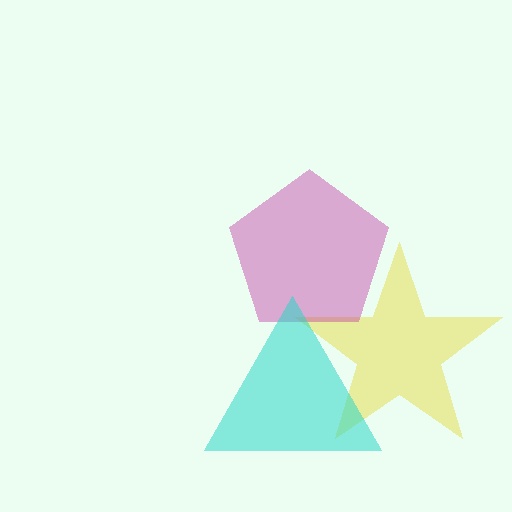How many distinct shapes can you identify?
There are 3 distinct shapes: a yellow star, a magenta pentagon, a cyan triangle.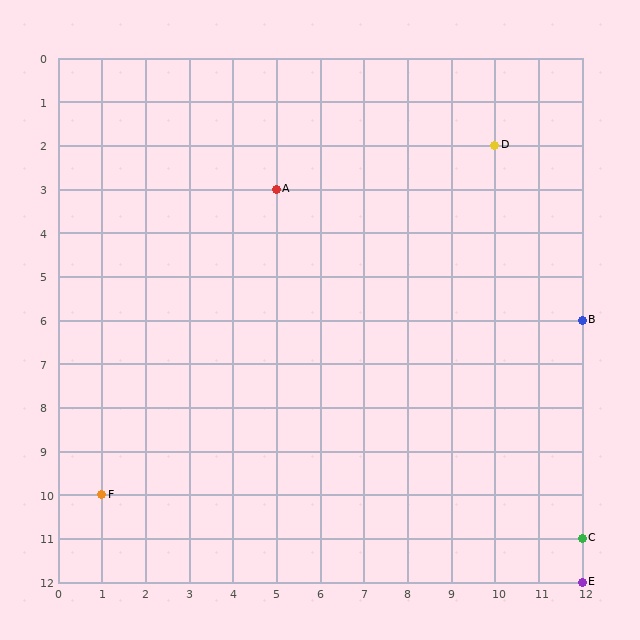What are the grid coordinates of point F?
Point F is at grid coordinates (1, 10).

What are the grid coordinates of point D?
Point D is at grid coordinates (10, 2).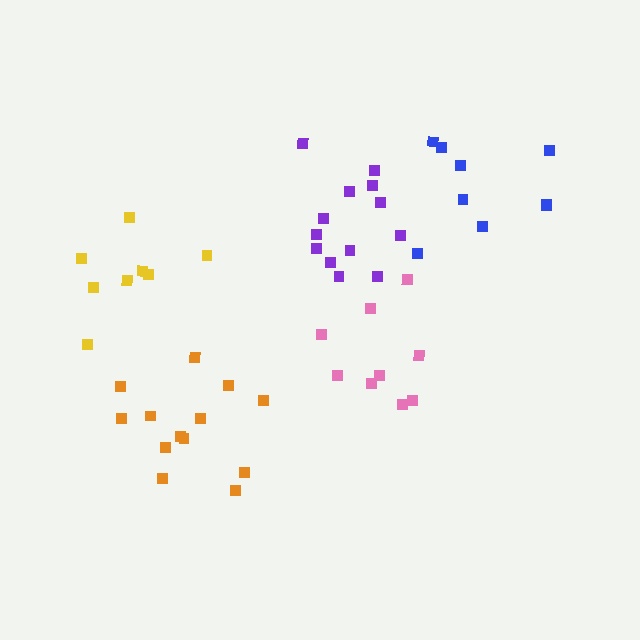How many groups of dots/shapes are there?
There are 5 groups.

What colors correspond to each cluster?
The clusters are colored: yellow, pink, purple, blue, orange.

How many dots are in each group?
Group 1: 8 dots, Group 2: 9 dots, Group 3: 13 dots, Group 4: 9 dots, Group 5: 13 dots (52 total).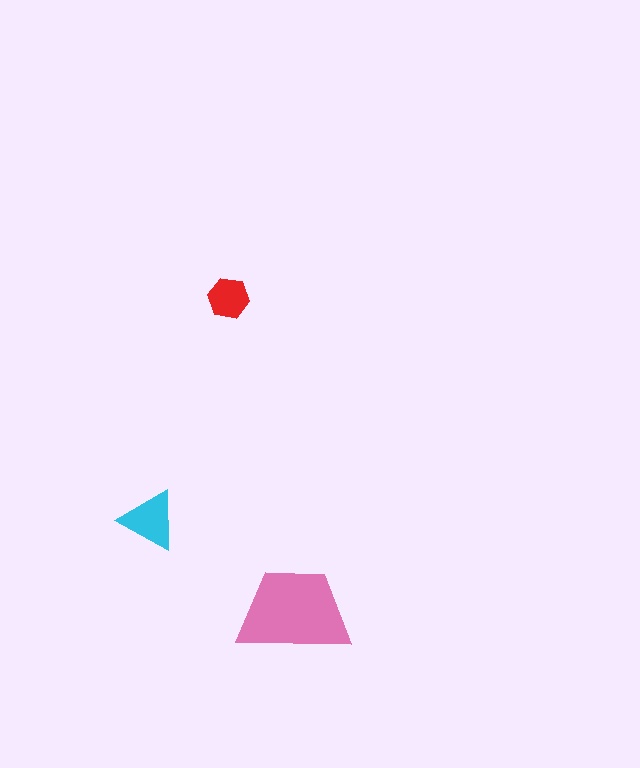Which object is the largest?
The pink trapezoid.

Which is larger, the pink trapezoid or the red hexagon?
The pink trapezoid.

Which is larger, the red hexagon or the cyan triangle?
The cyan triangle.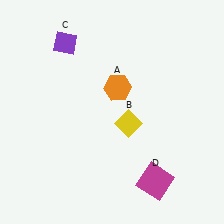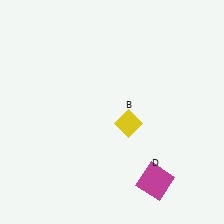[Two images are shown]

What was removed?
The orange hexagon (A), the purple diamond (C) were removed in Image 2.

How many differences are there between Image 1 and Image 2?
There are 2 differences between the two images.